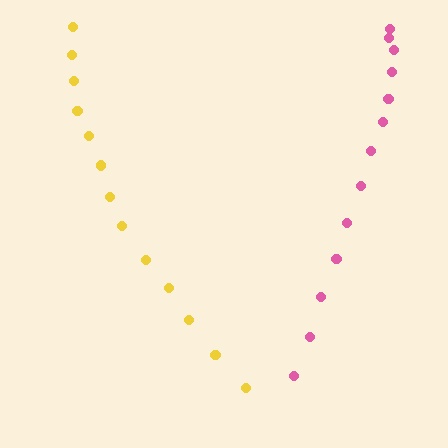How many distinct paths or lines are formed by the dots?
There are 2 distinct paths.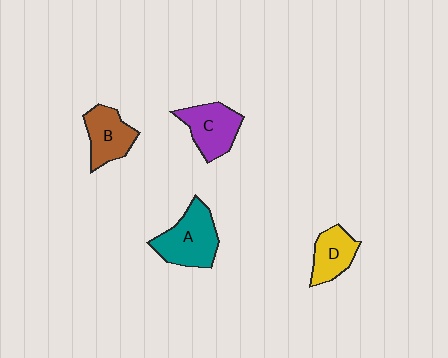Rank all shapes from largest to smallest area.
From largest to smallest: A (teal), C (purple), B (brown), D (yellow).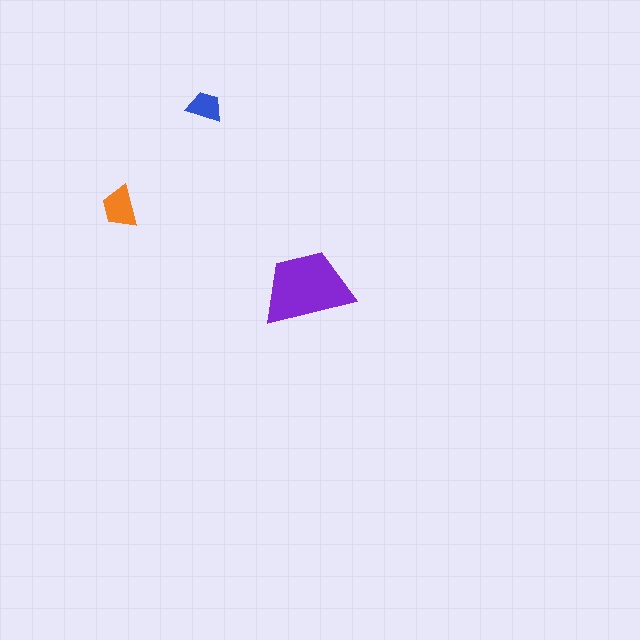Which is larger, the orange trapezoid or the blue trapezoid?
The orange one.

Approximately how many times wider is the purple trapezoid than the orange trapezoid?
About 2 times wider.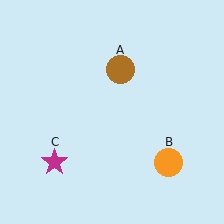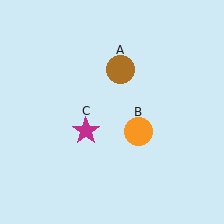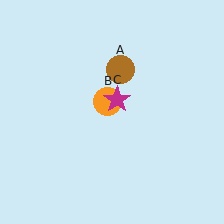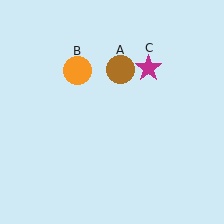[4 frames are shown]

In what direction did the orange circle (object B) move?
The orange circle (object B) moved up and to the left.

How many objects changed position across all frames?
2 objects changed position: orange circle (object B), magenta star (object C).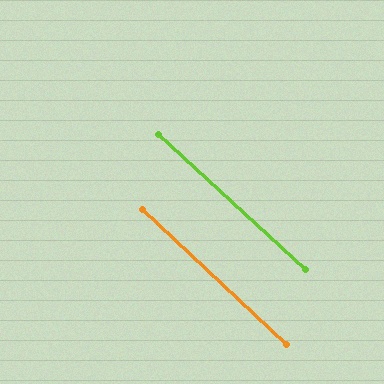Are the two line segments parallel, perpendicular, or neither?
Parallel — their directions differ by only 0.6°.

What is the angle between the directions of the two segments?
Approximately 1 degree.